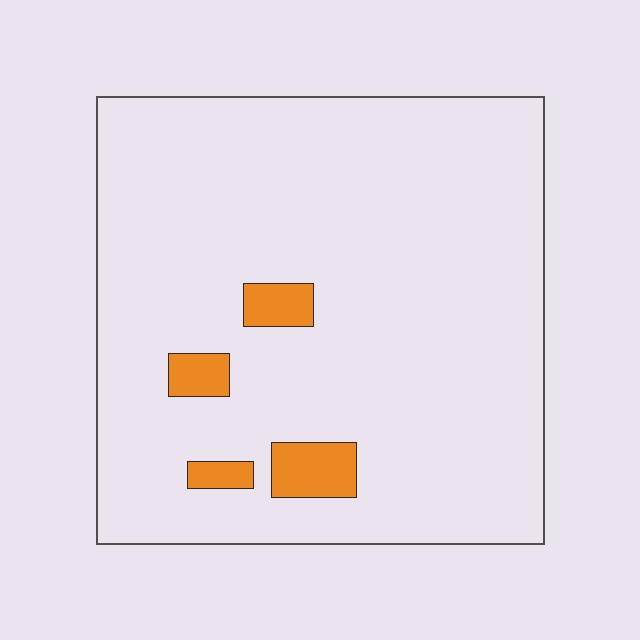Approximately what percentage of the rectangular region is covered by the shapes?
Approximately 5%.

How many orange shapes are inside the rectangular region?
4.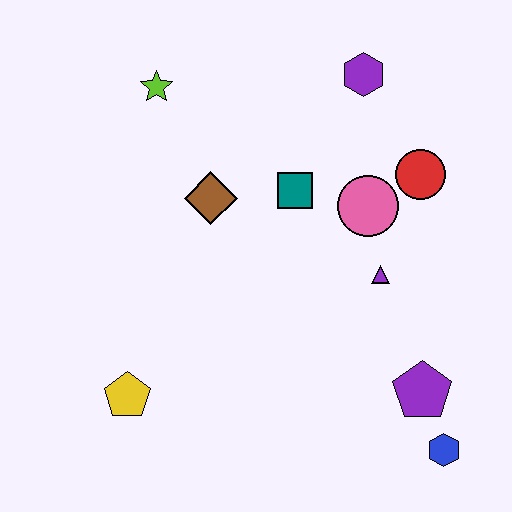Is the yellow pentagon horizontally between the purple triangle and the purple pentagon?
No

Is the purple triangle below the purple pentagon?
No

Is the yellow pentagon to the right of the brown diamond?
No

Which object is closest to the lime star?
The brown diamond is closest to the lime star.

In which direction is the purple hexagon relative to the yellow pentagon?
The purple hexagon is above the yellow pentagon.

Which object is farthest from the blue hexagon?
The lime star is farthest from the blue hexagon.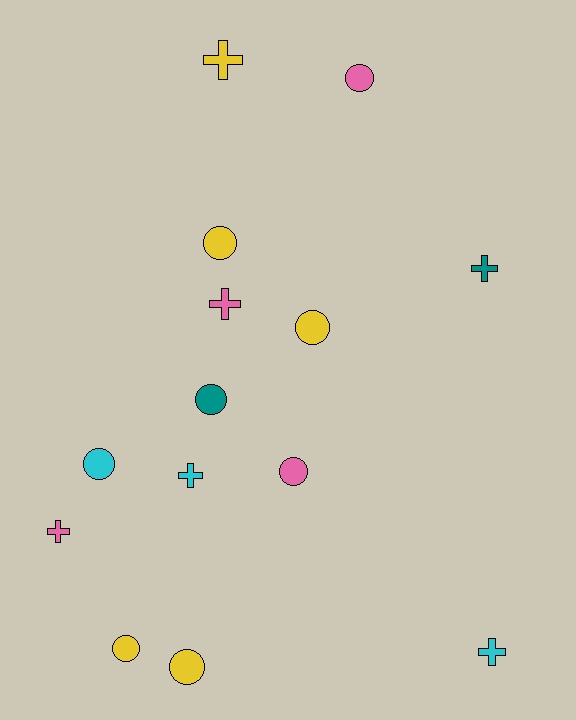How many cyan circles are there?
There is 1 cyan circle.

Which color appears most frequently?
Yellow, with 5 objects.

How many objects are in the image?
There are 14 objects.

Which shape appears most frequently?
Circle, with 8 objects.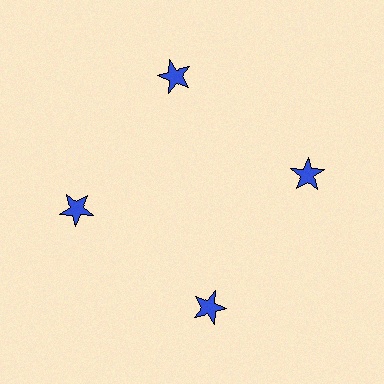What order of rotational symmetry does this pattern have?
This pattern has 4-fold rotational symmetry.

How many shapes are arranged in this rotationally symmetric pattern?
There are 4 shapes, arranged in 4 groups of 1.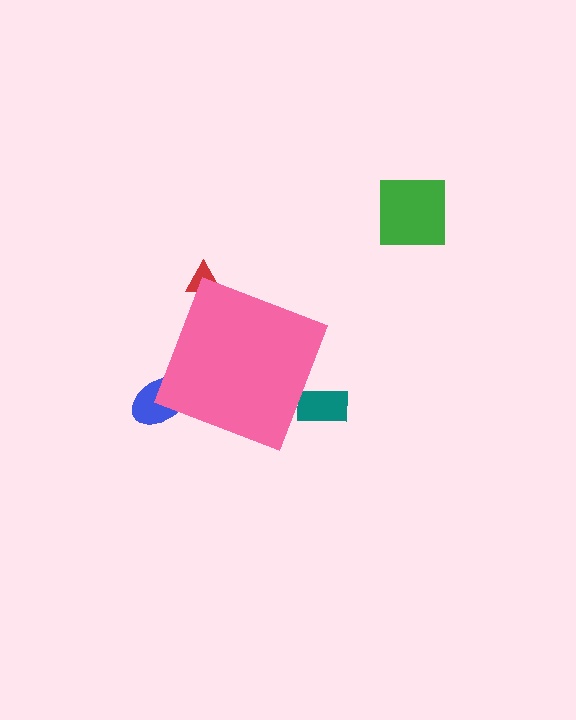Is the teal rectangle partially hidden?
Yes, the teal rectangle is partially hidden behind the pink diamond.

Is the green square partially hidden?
No, the green square is fully visible.